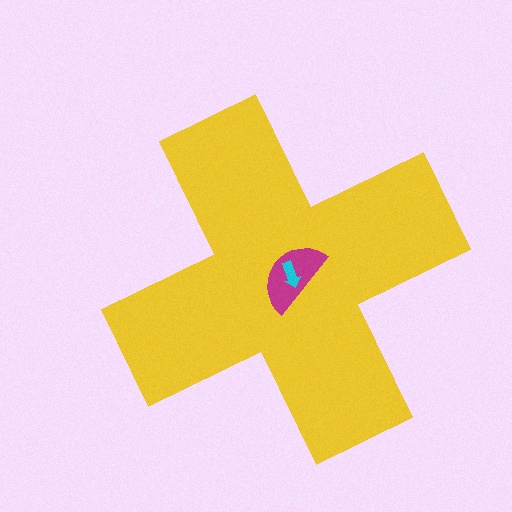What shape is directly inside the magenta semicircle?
The cyan arrow.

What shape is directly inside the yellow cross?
The magenta semicircle.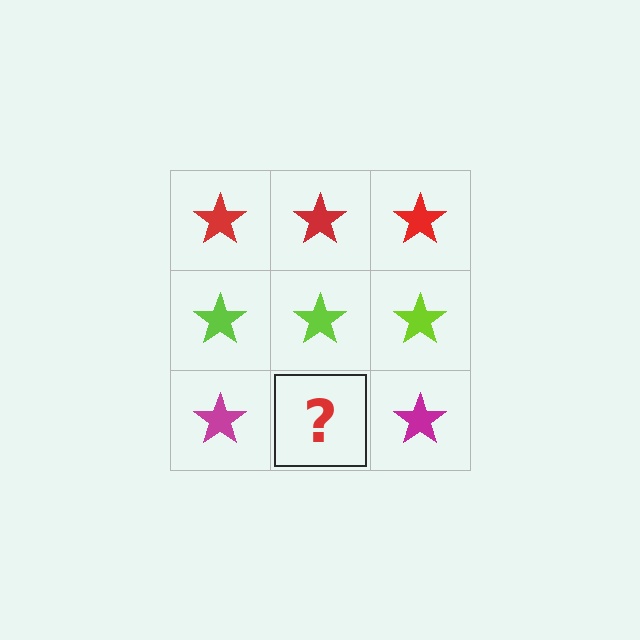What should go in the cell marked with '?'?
The missing cell should contain a magenta star.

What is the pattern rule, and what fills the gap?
The rule is that each row has a consistent color. The gap should be filled with a magenta star.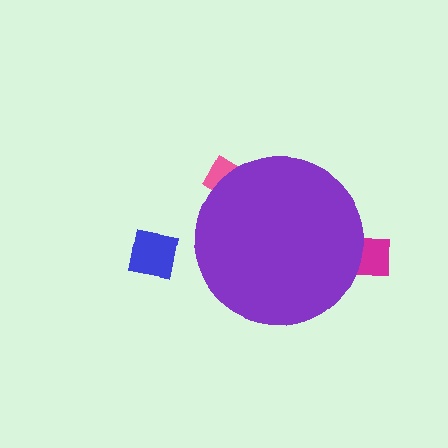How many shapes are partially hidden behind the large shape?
2 shapes are partially hidden.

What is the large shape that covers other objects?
A purple circle.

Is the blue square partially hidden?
No, the blue square is fully visible.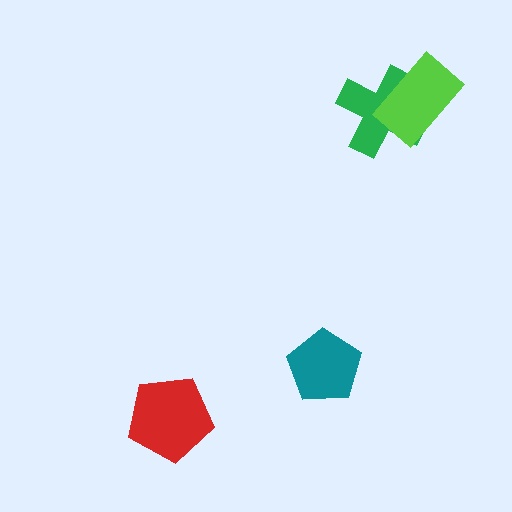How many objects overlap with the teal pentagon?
0 objects overlap with the teal pentagon.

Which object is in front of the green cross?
The lime rectangle is in front of the green cross.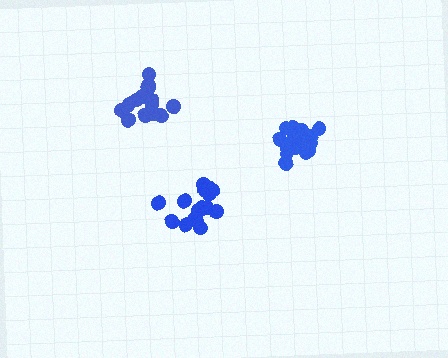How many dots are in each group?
Group 1: 17 dots, Group 2: 18 dots, Group 3: 15 dots (50 total).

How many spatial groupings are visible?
There are 3 spatial groupings.